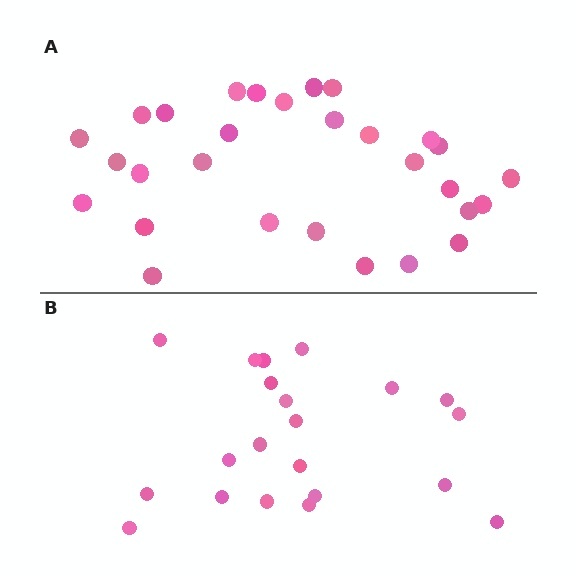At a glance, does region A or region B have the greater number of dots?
Region A (the top region) has more dots.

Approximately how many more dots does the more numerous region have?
Region A has roughly 8 or so more dots than region B.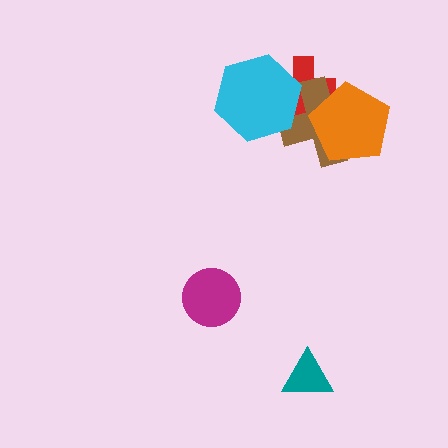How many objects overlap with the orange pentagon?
2 objects overlap with the orange pentagon.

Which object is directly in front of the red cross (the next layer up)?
The brown cross is directly in front of the red cross.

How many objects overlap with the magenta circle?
0 objects overlap with the magenta circle.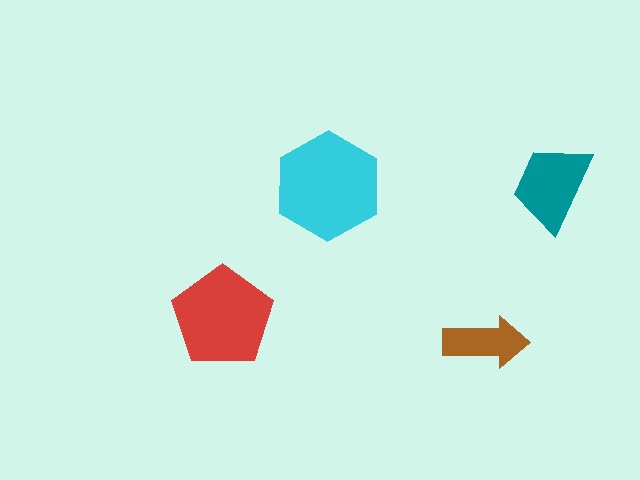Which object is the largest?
The cyan hexagon.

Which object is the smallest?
The brown arrow.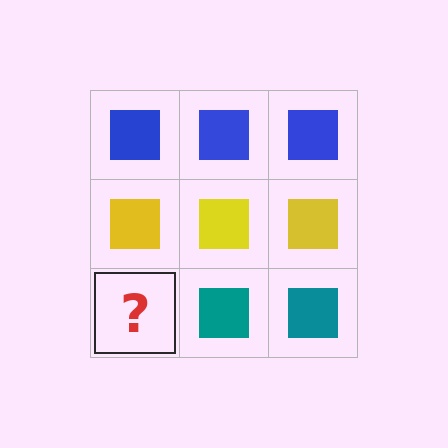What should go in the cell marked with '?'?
The missing cell should contain a teal square.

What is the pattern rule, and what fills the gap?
The rule is that each row has a consistent color. The gap should be filled with a teal square.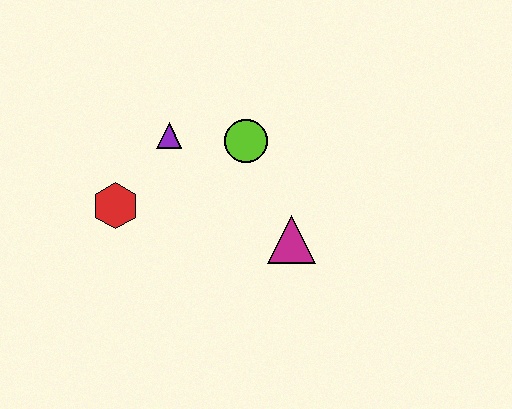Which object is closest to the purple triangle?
The lime circle is closest to the purple triangle.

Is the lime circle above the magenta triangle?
Yes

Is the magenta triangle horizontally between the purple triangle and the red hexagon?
No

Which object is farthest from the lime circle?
The red hexagon is farthest from the lime circle.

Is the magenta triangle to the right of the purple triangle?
Yes